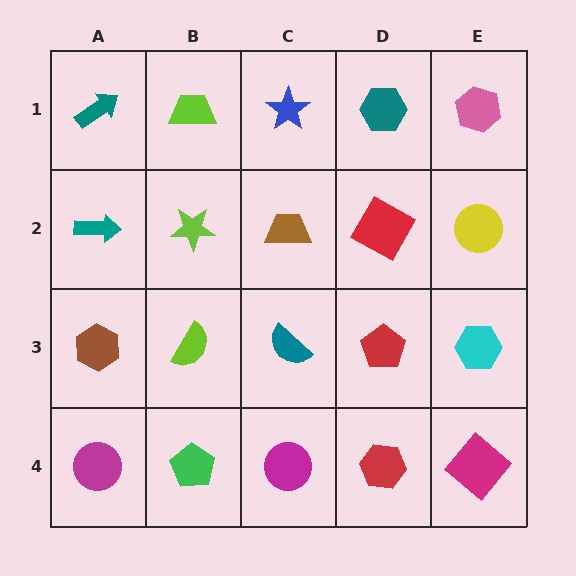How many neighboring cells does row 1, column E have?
2.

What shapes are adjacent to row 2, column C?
A blue star (row 1, column C), a teal semicircle (row 3, column C), a lime star (row 2, column B), a red square (row 2, column D).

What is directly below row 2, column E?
A cyan hexagon.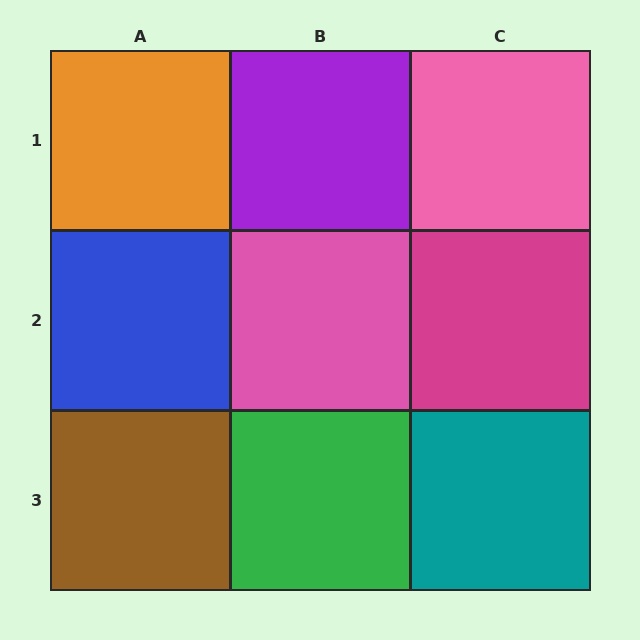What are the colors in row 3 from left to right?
Brown, green, teal.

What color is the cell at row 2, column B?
Pink.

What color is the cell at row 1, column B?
Purple.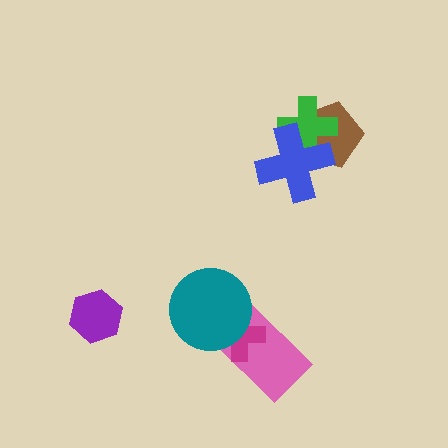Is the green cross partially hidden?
Yes, it is partially covered by another shape.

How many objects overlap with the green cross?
2 objects overlap with the green cross.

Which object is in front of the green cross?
The blue cross is in front of the green cross.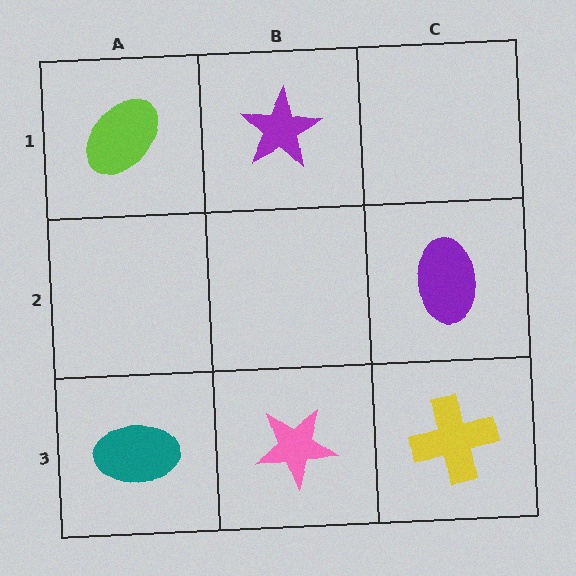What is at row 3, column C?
A yellow cross.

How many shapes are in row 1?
2 shapes.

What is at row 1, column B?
A purple star.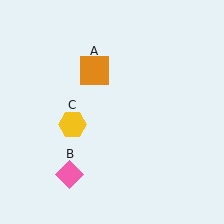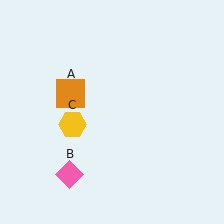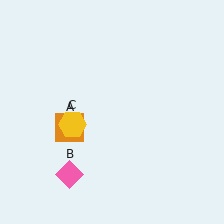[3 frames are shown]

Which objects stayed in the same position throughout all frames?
Pink diamond (object B) and yellow hexagon (object C) remained stationary.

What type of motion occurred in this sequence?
The orange square (object A) rotated counterclockwise around the center of the scene.